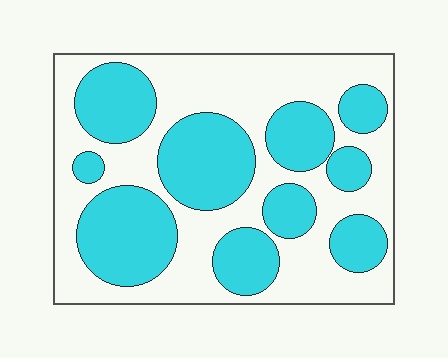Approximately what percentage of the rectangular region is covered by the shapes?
Approximately 45%.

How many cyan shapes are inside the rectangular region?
10.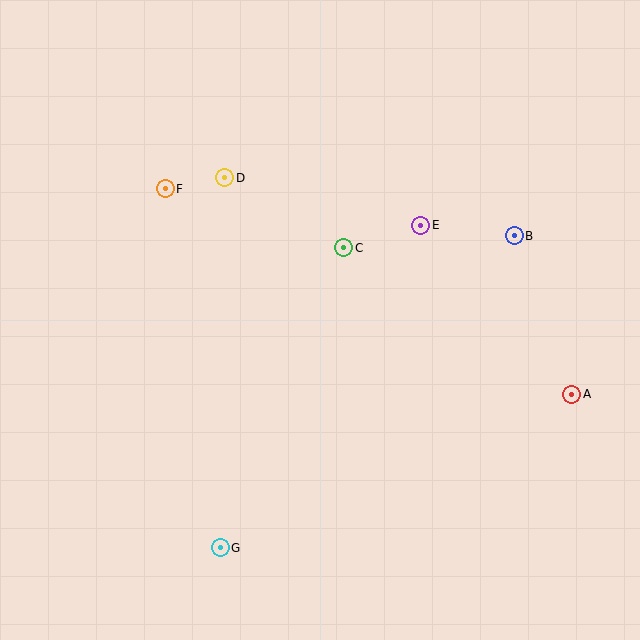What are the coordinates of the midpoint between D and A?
The midpoint between D and A is at (398, 286).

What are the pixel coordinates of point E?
Point E is at (421, 225).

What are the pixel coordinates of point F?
Point F is at (165, 189).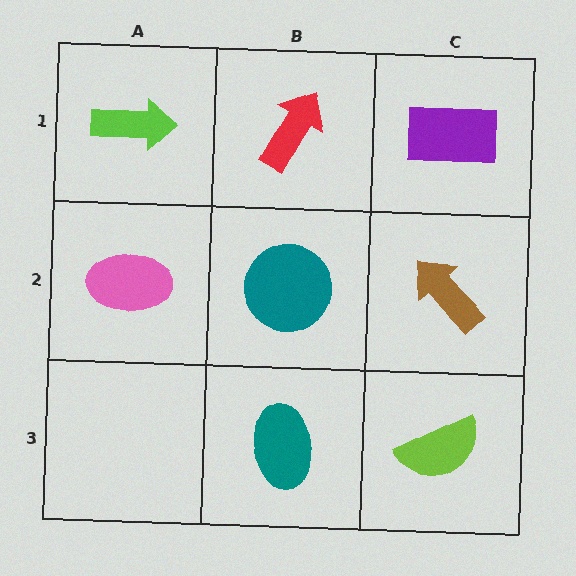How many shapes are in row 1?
3 shapes.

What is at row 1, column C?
A purple rectangle.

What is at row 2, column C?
A brown arrow.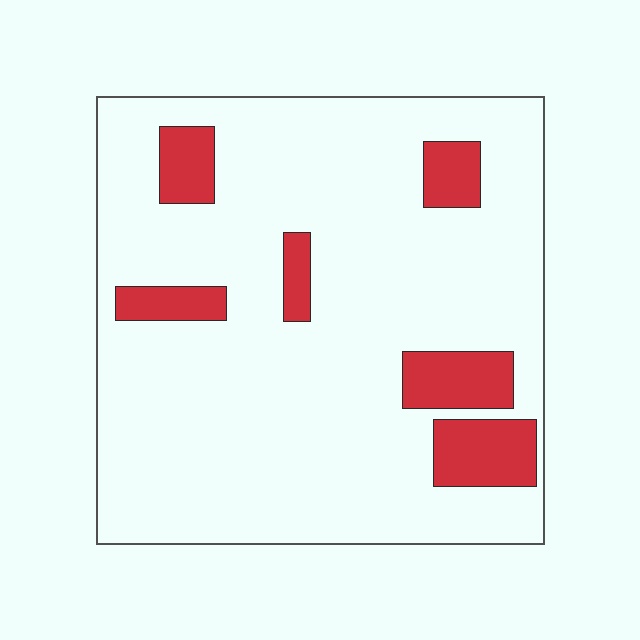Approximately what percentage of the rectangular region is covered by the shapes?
Approximately 15%.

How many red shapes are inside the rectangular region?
6.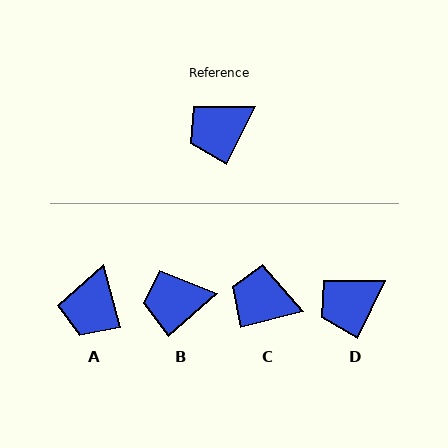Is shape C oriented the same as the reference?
No, it is off by about 50 degrees.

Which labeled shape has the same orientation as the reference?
D.